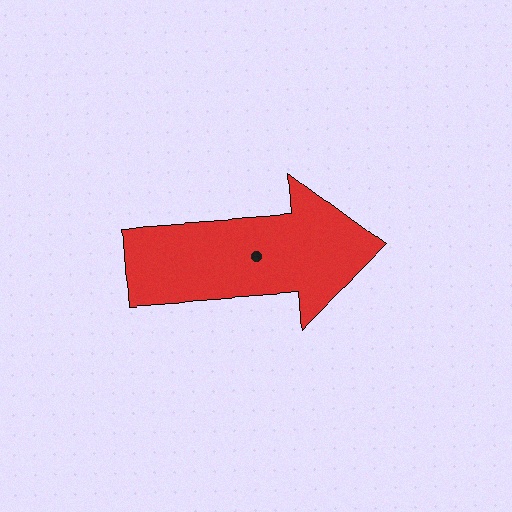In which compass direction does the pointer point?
East.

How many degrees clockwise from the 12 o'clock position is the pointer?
Approximately 86 degrees.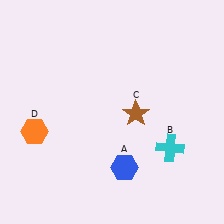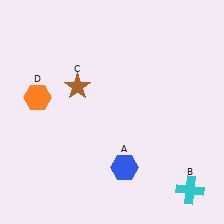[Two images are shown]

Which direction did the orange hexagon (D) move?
The orange hexagon (D) moved up.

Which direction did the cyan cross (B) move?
The cyan cross (B) moved down.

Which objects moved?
The objects that moved are: the cyan cross (B), the brown star (C), the orange hexagon (D).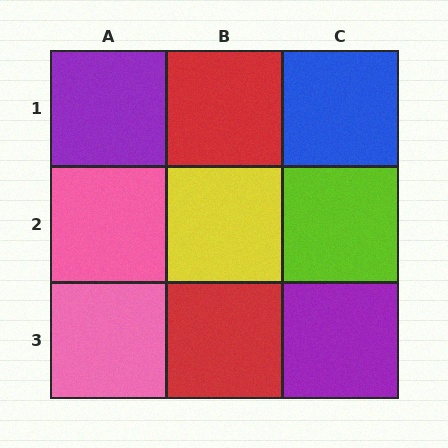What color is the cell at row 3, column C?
Purple.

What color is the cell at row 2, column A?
Pink.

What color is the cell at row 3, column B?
Red.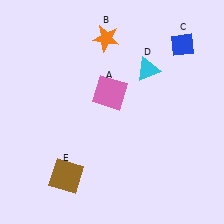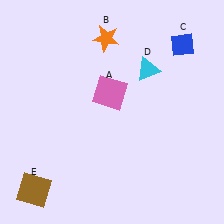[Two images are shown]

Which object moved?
The brown square (E) moved left.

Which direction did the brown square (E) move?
The brown square (E) moved left.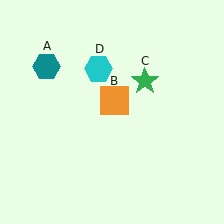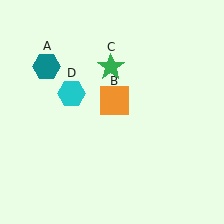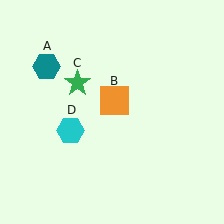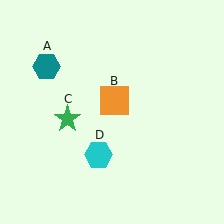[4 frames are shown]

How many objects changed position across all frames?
2 objects changed position: green star (object C), cyan hexagon (object D).